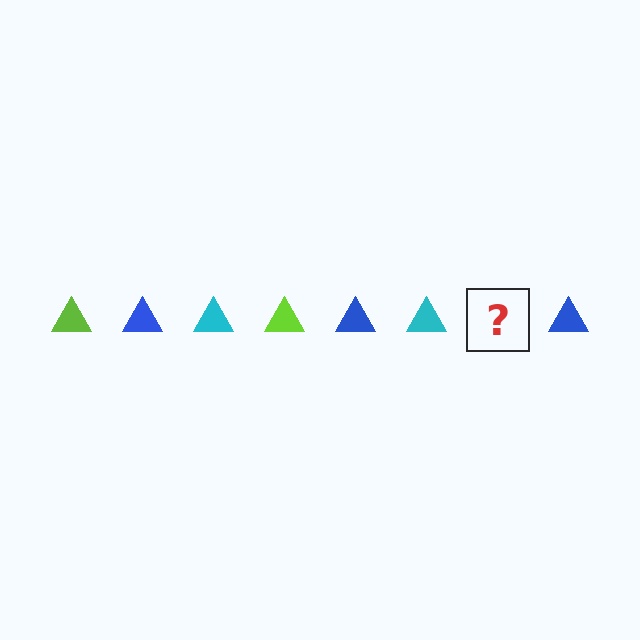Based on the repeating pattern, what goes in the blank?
The blank should be a lime triangle.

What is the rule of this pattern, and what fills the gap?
The rule is that the pattern cycles through lime, blue, cyan triangles. The gap should be filled with a lime triangle.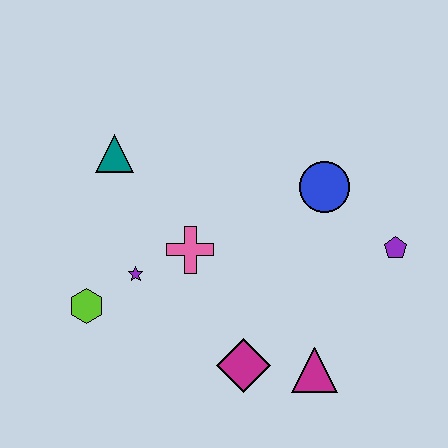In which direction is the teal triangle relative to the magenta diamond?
The teal triangle is above the magenta diamond.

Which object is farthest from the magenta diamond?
The teal triangle is farthest from the magenta diamond.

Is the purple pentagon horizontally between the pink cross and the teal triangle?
No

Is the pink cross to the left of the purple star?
No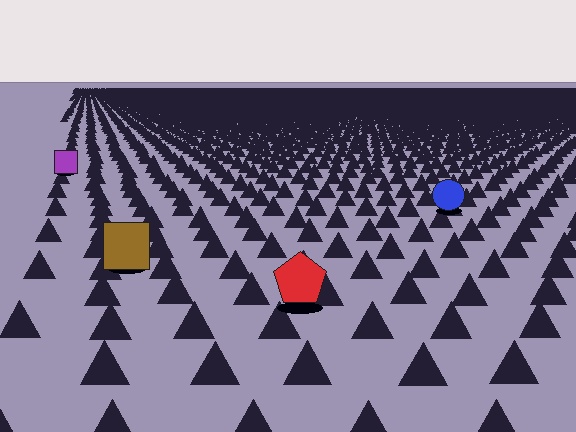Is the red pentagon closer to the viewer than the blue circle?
Yes. The red pentagon is closer — you can tell from the texture gradient: the ground texture is coarser near it.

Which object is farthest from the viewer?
The purple square is farthest from the viewer. It appears smaller and the ground texture around it is denser.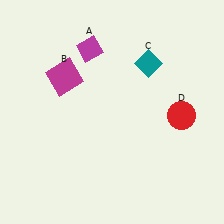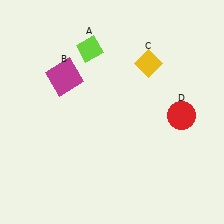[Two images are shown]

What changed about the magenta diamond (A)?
In Image 1, A is magenta. In Image 2, it changed to lime.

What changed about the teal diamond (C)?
In Image 1, C is teal. In Image 2, it changed to yellow.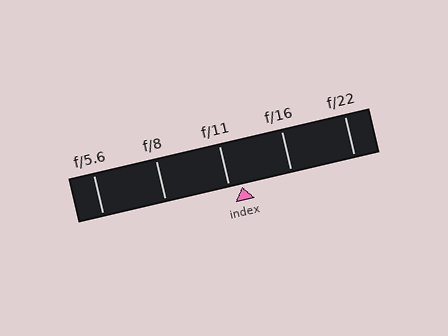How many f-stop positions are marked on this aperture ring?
There are 5 f-stop positions marked.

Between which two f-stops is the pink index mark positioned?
The index mark is between f/11 and f/16.